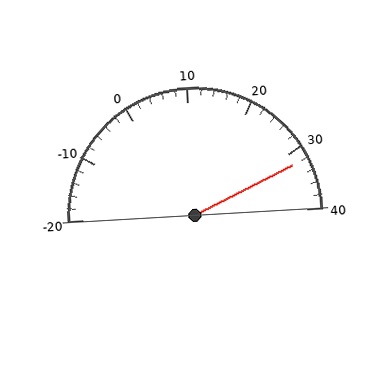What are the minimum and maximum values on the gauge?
The gauge ranges from -20 to 40.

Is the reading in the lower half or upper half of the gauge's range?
The reading is in the upper half of the range (-20 to 40).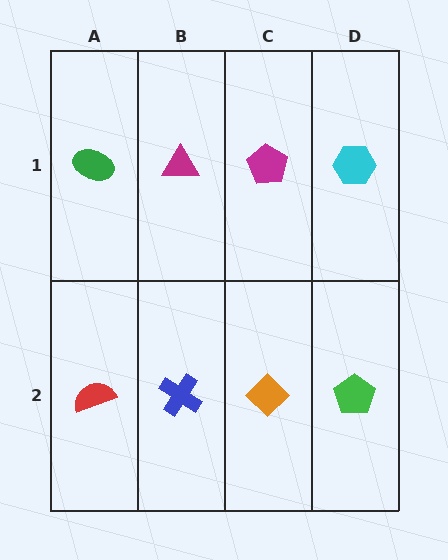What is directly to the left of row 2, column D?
An orange diamond.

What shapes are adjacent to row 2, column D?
A cyan hexagon (row 1, column D), an orange diamond (row 2, column C).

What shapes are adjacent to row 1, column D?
A green pentagon (row 2, column D), a magenta pentagon (row 1, column C).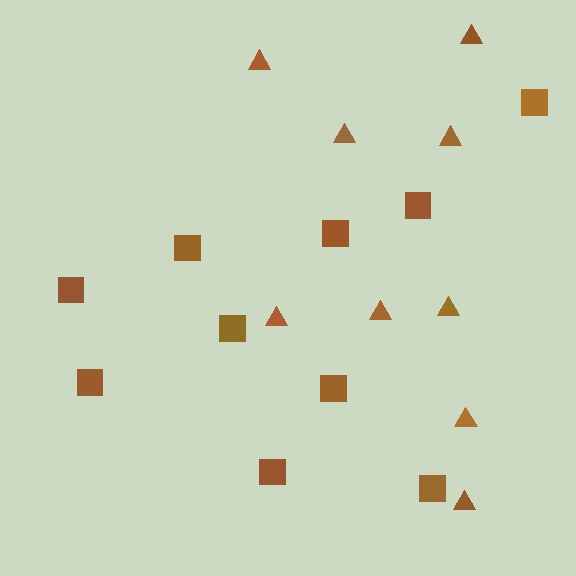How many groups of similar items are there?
There are 2 groups: one group of triangles (9) and one group of squares (10).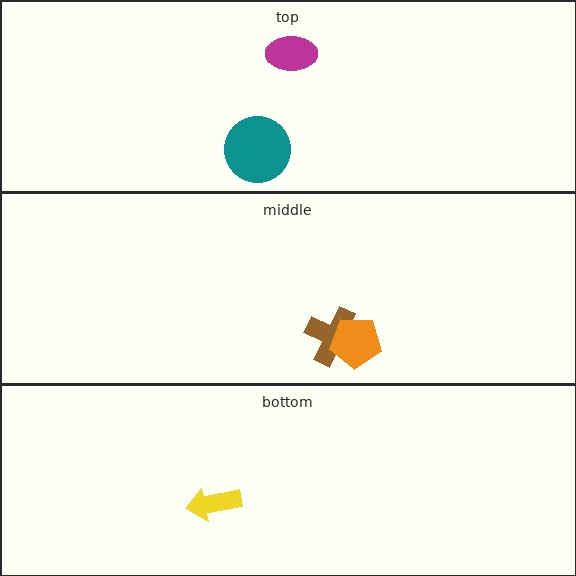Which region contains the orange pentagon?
The middle region.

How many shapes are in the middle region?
2.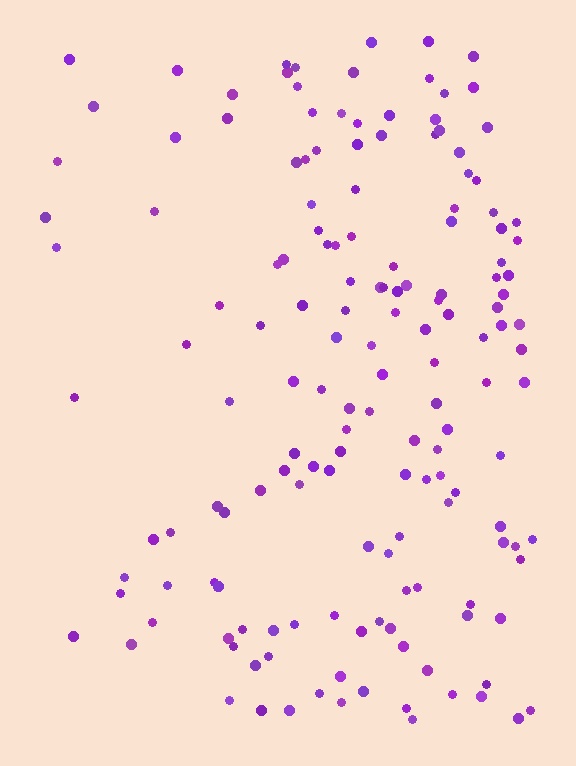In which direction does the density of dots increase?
From left to right, with the right side densest.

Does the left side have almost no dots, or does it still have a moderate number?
Still a moderate number, just noticeably fewer than the right.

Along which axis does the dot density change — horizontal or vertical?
Horizontal.